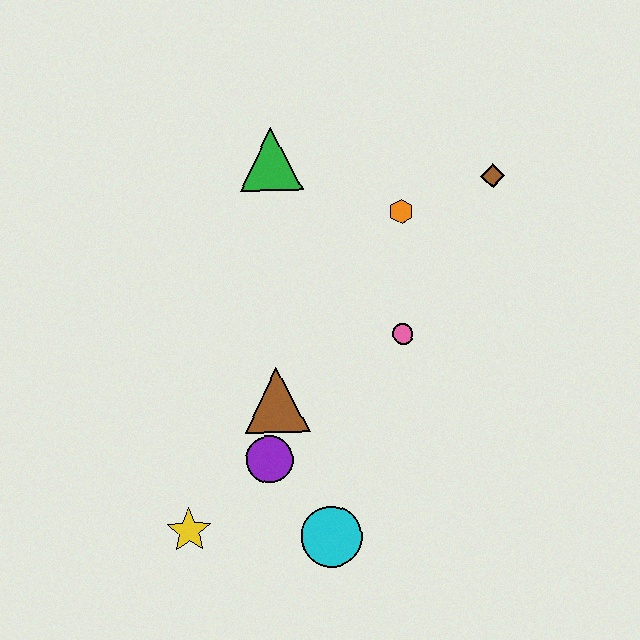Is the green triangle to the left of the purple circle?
No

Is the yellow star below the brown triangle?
Yes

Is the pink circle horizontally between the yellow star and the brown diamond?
Yes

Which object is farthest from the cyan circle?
The brown diamond is farthest from the cyan circle.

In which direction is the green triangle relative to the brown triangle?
The green triangle is above the brown triangle.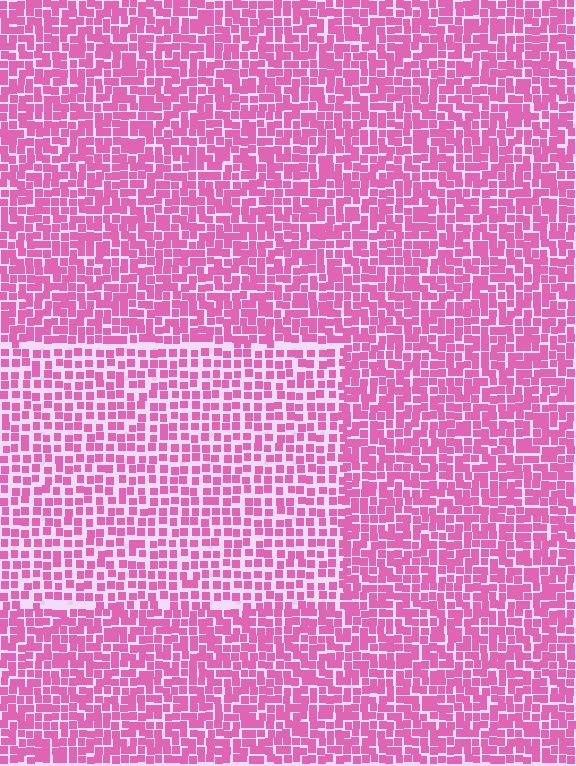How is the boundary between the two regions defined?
The boundary is defined by a change in element density (approximately 1.5x ratio). All elements are the same color, size, and shape.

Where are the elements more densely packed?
The elements are more densely packed outside the rectangle boundary.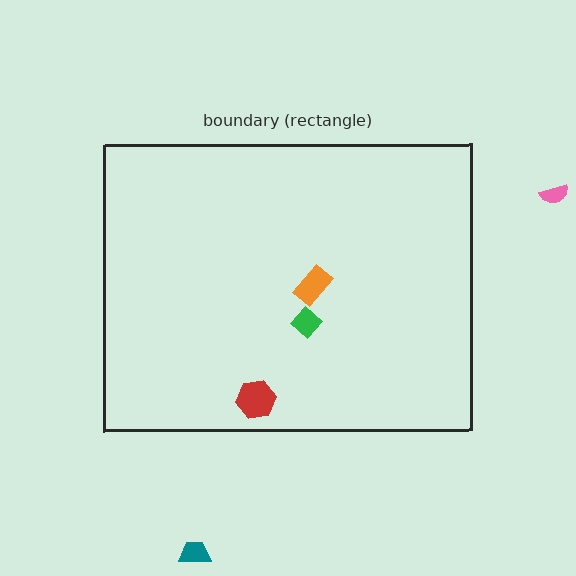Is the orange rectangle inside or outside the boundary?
Inside.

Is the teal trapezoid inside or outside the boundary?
Outside.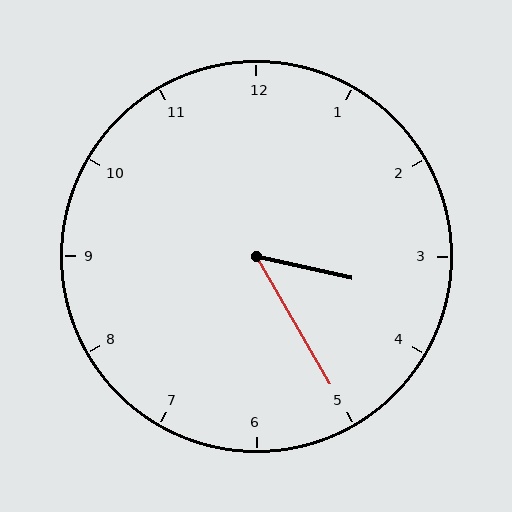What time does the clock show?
3:25.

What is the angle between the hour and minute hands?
Approximately 48 degrees.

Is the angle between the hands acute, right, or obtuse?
It is acute.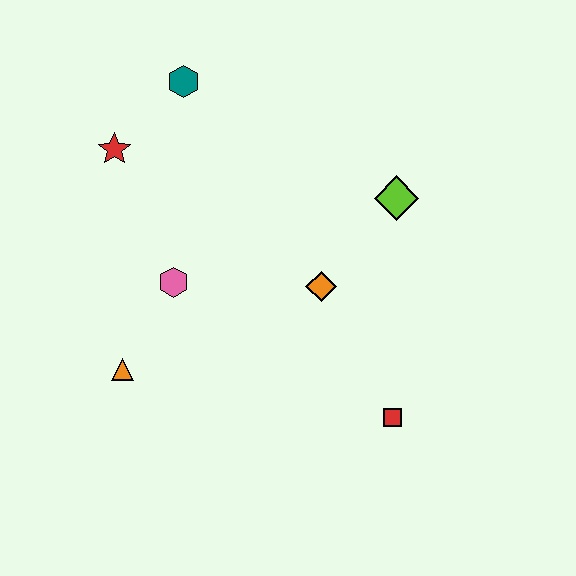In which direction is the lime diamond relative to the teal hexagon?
The lime diamond is to the right of the teal hexagon.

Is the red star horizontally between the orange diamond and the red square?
No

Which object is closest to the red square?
The orange diamond is closest to the red square.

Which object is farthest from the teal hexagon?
The red square is farthest from the teal hexagon.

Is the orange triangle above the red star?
No